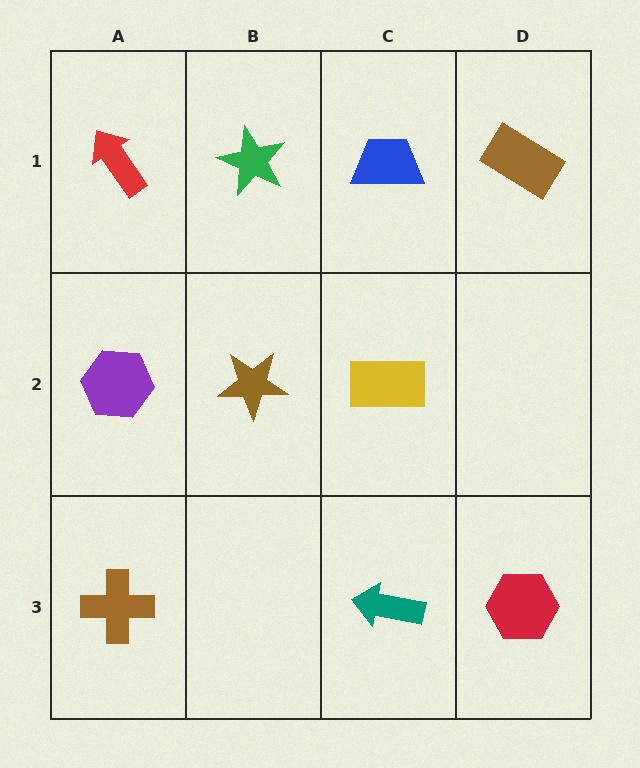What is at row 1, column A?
A red arrow.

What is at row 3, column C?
A teal arrow.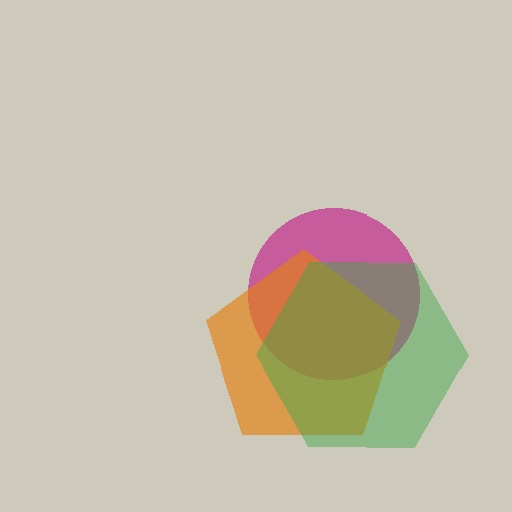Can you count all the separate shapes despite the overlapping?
Yes, there are 3 separate shapes.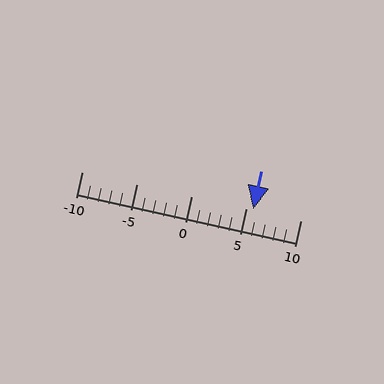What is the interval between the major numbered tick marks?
The major tick marks are spaced 5 units apart.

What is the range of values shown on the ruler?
The ruler shows values from -10 to 10.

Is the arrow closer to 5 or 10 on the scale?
The arrow is closer to 5.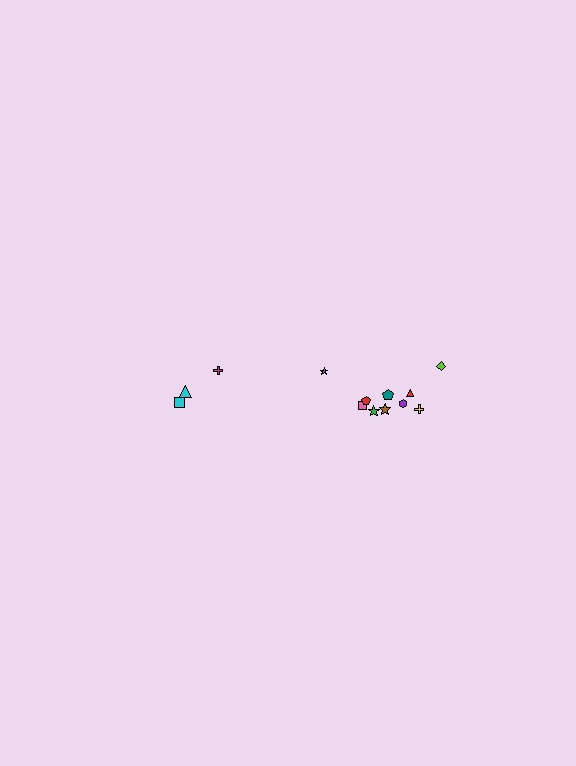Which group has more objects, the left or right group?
The right group.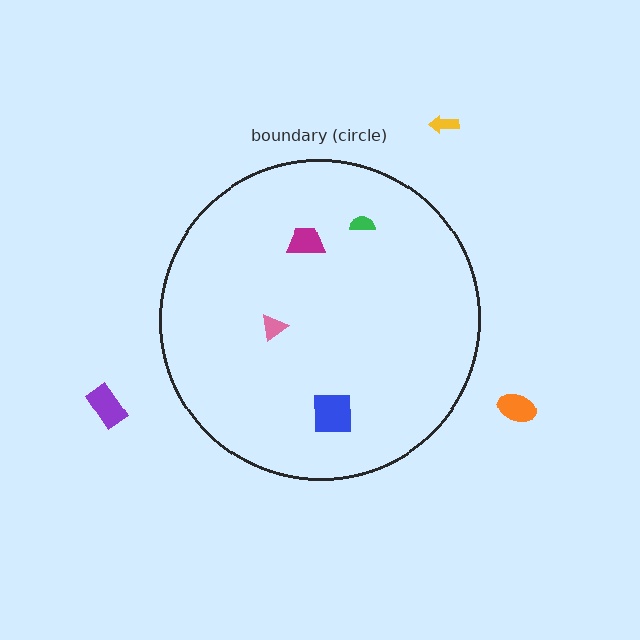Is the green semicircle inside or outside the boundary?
Inside.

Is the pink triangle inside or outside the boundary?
Inside.